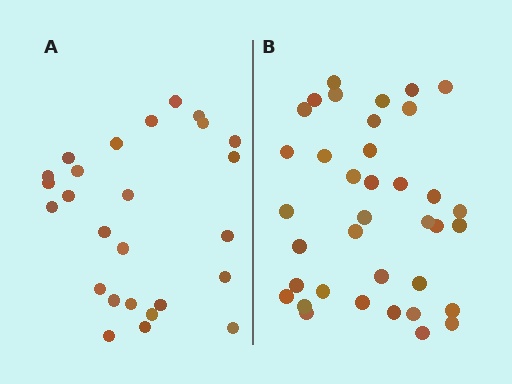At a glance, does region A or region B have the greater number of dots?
Region B (the right region) has more dots.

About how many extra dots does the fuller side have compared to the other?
Region B has roughly 12 or so more dots than region A.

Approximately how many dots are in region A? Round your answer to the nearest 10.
About 30 dots. (The exact count is 26, which rounds to 30.)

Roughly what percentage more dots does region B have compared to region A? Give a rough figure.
About 40% more.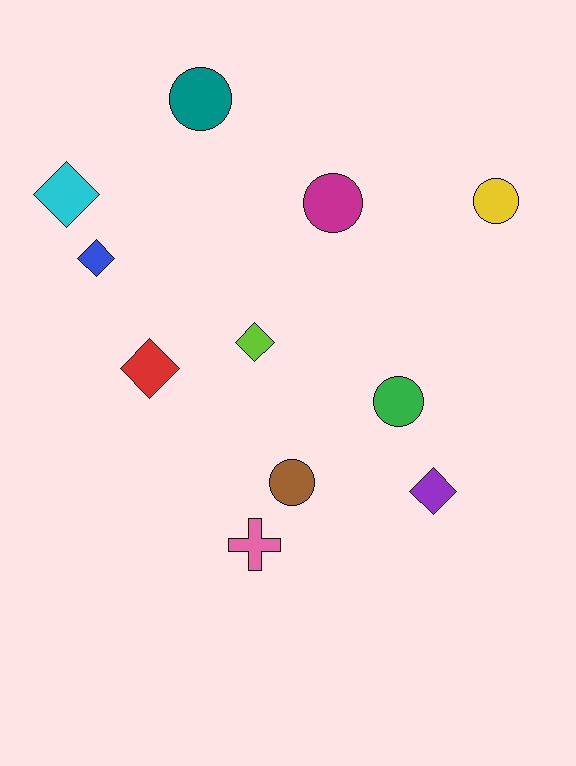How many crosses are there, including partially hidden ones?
There is 1 cross.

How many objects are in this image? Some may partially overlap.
There are 11 objects.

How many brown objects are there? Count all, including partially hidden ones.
There is 1 brown object.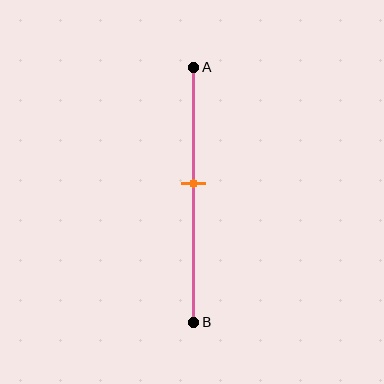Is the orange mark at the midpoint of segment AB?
No, the mark is at about 45% from A, not at the 50% midpoint.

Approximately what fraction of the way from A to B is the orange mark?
The orange mark is approximately 45% of the way from A to B.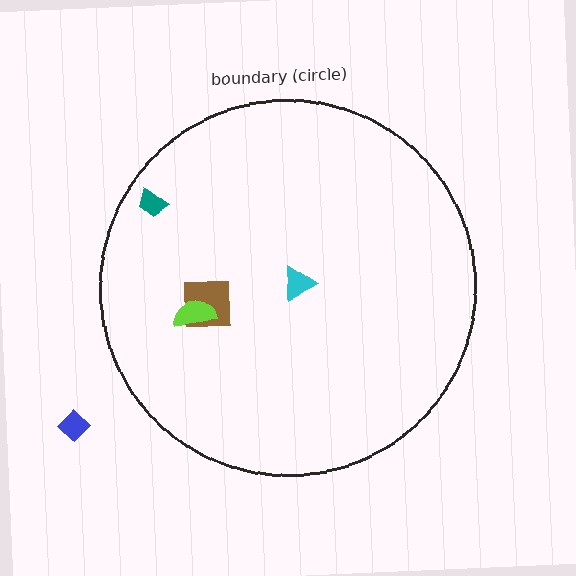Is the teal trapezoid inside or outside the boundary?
Inside.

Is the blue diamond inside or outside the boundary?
Outside.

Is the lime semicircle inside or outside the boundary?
Inside.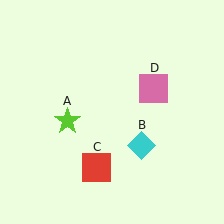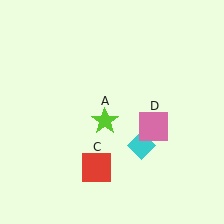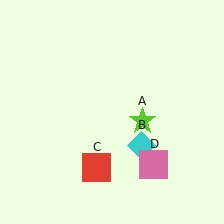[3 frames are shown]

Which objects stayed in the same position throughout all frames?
Cyan diamond (object B) and red square (object C) remained stationary.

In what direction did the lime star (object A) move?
The lime star (object A) moved right.